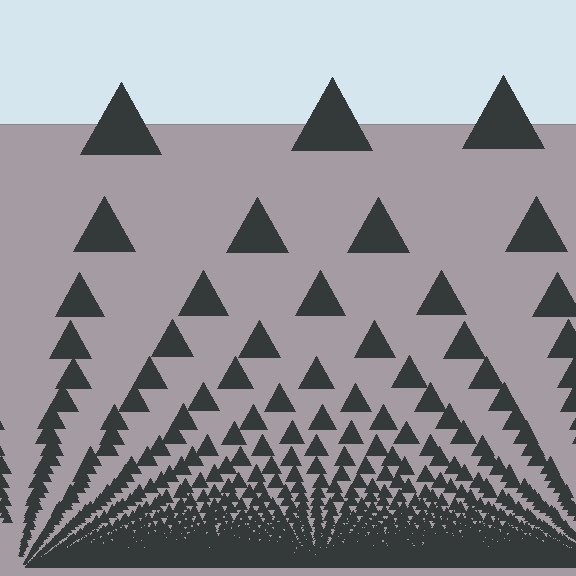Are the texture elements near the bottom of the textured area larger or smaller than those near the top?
Smaller. The gradient is inverted — elements near the bottom are smaller and denser.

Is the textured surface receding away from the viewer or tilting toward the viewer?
The surface appears to tilt toward the viewer. Texture elements get larger and sparser toward the top.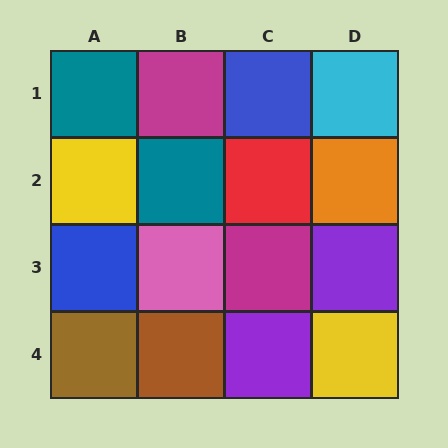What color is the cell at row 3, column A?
Blue.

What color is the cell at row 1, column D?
Cyan.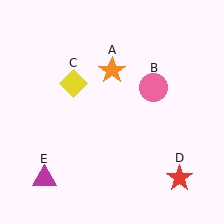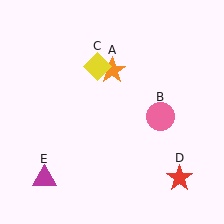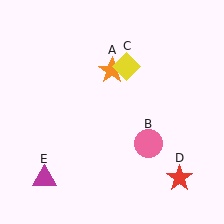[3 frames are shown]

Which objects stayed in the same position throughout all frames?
Orange star (object A) and red star (object D) and magenta triangle (object E) remained stationary.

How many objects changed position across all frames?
2 objects changed position: pink circle (object B), yellow diamond (object C).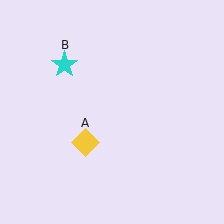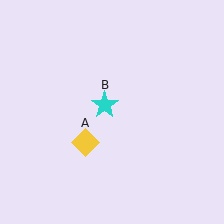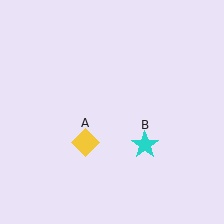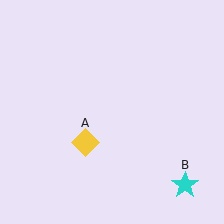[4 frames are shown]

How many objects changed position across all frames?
1 object changed position: cyan star (object B).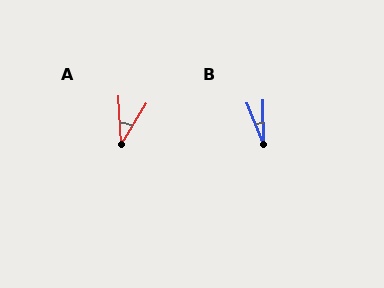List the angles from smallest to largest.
B (21°), A (35°).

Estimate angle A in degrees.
Approximately 35 degrees.